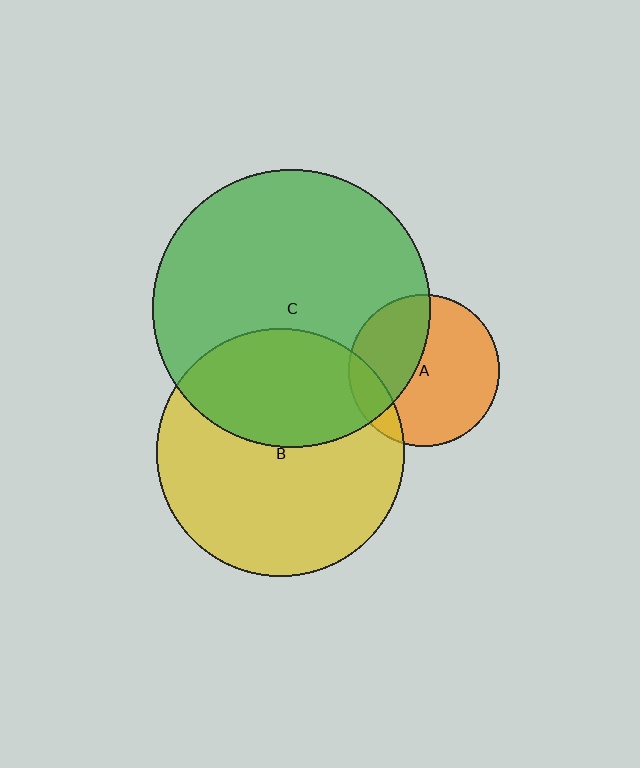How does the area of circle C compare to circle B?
Approximately 1.3 times.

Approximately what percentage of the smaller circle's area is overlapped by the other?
Approximately 40%.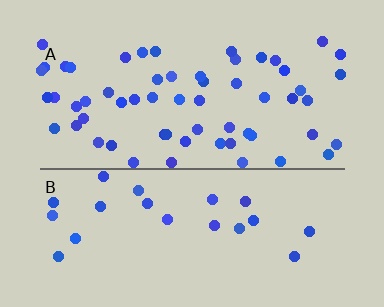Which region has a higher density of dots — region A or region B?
A (the top).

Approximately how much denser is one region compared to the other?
Approximately 2.7× — region A over region B.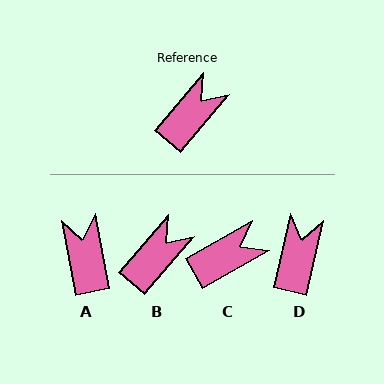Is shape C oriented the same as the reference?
No, it is off by about 20 degrees.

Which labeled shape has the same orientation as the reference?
B.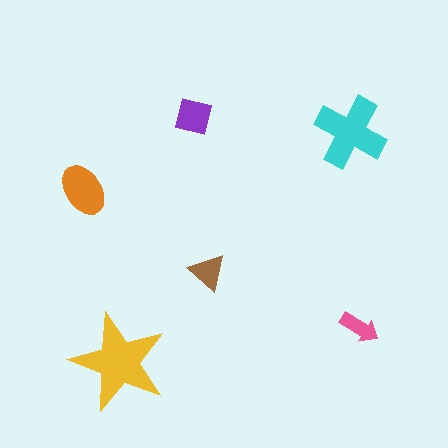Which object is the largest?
The yellow star.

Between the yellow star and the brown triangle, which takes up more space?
The yellow star.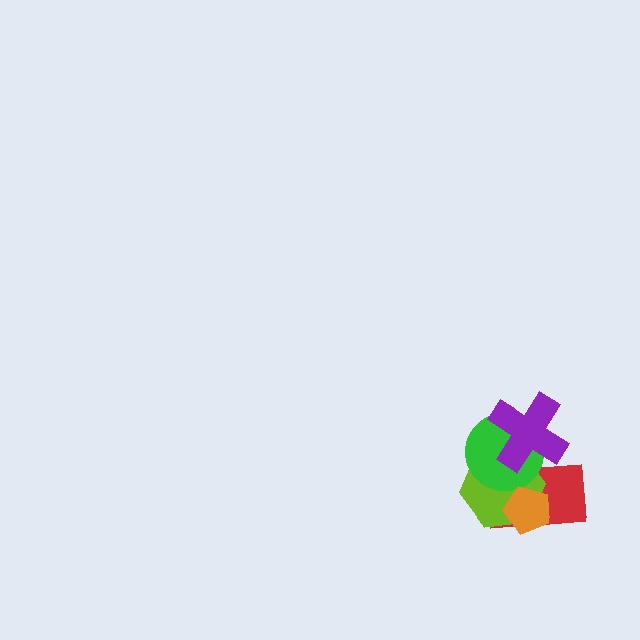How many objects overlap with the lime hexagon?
4 objects overlap with the lime hexagon.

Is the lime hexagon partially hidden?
Yes, it is partially covered by another shape.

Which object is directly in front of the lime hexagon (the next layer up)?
The green circle is directly in front of the lime hexagon.